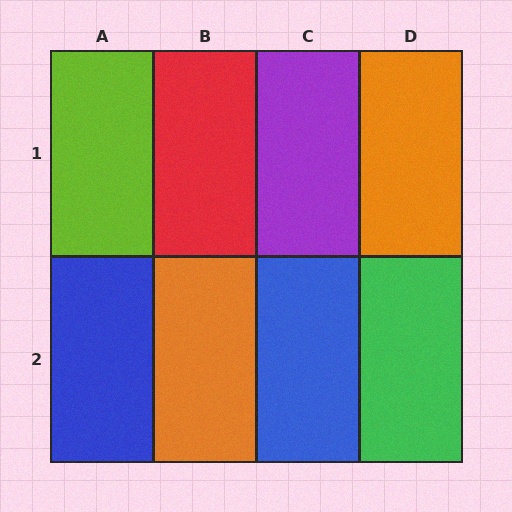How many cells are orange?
2 cells are orange.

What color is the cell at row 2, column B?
Orange.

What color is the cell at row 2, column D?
Green.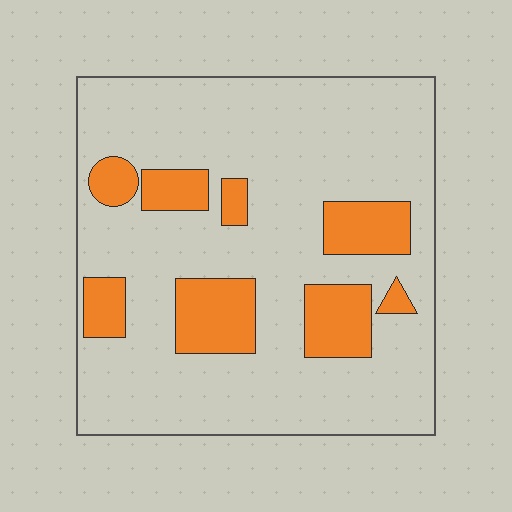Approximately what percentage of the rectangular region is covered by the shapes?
Approximately 20%.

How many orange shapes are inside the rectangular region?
8.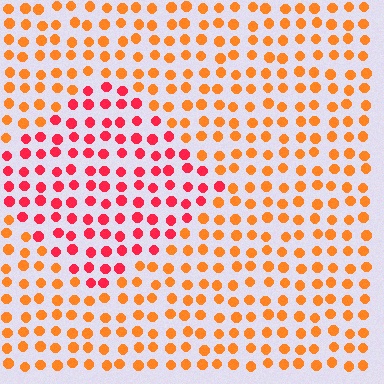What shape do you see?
I see a diamond.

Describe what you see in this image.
The image is filled with small orange elements in a uniform arrangement. A diamond-shaped region is visible where the elements are tinted to a slightly different hue, forming a subtle color boundary.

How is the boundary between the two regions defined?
The boundary is defined purely by a slight shift in hue (about 37 degrees). Spacing, size, and orientation are identical on both sides.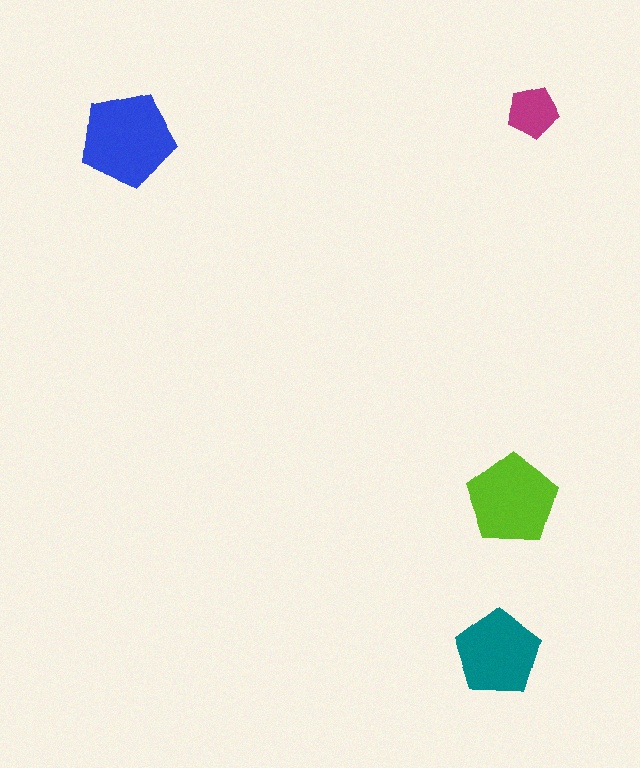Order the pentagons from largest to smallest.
the blue one, the lime one, the teal one, the magenta one.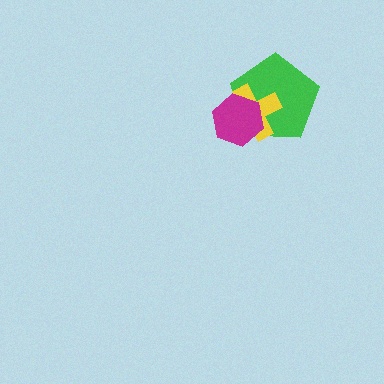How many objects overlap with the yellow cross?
2 objects overlap with the yellow cross.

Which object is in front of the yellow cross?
The magenta hexagon is in front of the yellow cross.